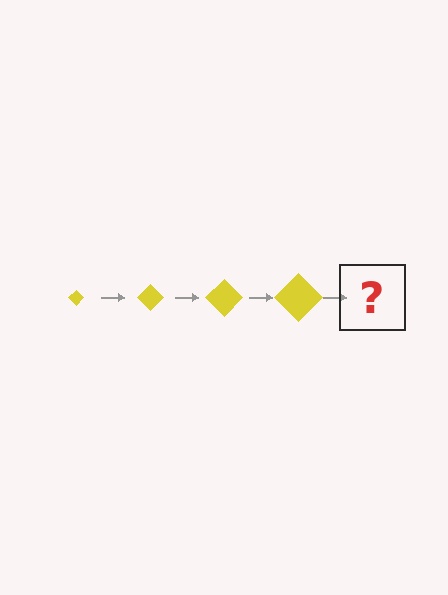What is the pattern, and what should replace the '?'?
The pattern is that the diamond gets progressively larger each step. The '?' should be a yellow diamond, larger than the previous one.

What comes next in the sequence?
The next element should be a yellow diamond, larger than the previous one.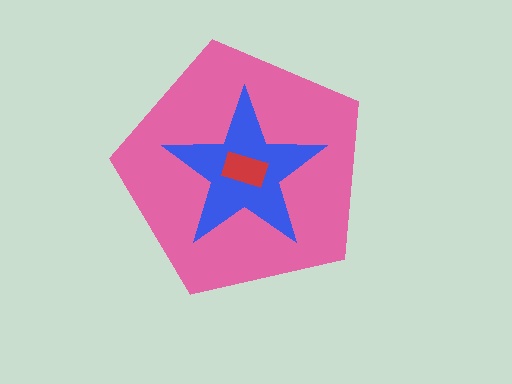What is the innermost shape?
The red rectangle.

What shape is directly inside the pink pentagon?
The blue star.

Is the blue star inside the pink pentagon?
Yes.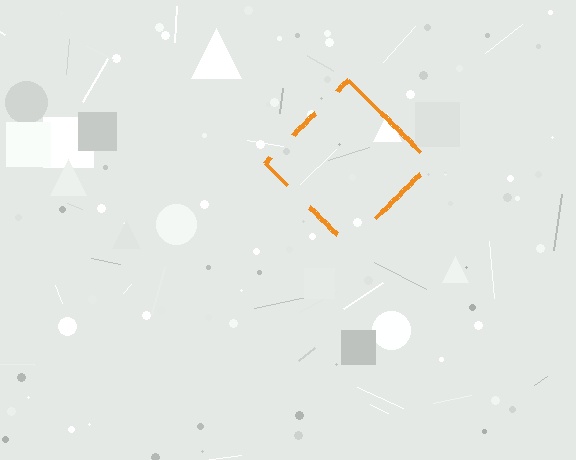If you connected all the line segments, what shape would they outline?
They would outline a diamond.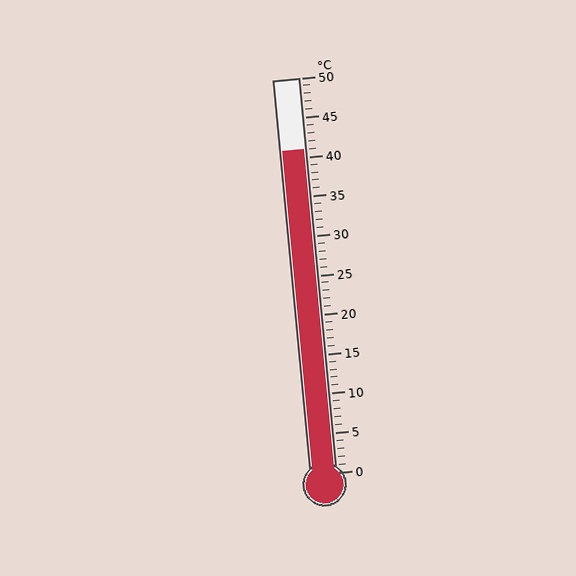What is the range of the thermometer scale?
The thermometer scale ranges from 0°C to 50°C.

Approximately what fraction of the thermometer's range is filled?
The thermometer is filled to approximately 80% of its range.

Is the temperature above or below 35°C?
The temperature is above 35°C.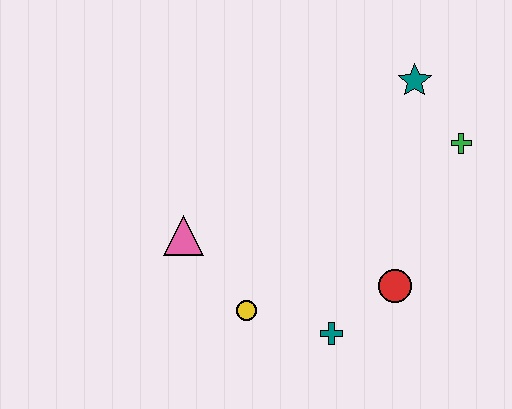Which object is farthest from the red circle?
The pink triangle is farthest from the red circle.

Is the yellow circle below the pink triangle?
Yes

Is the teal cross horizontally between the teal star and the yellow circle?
Yes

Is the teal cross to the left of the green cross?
Yes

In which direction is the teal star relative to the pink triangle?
The teal star is to the right of the pink triangle.